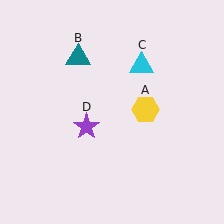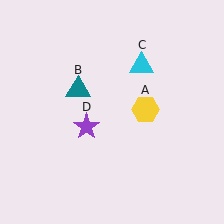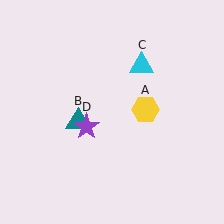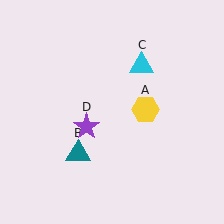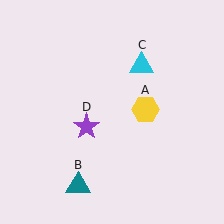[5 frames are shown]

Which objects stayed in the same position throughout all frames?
Yellow hexagon (object A) and cyan triangle (object C) and purple star (object D) remained stationary.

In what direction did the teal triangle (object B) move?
The teal triangle (object B) moved down.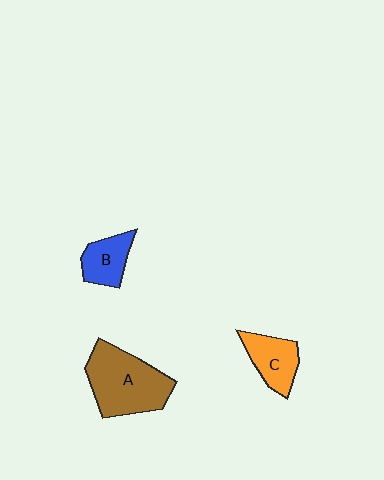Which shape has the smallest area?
Shape B (blue).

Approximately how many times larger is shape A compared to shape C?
Approximately 1.9 times.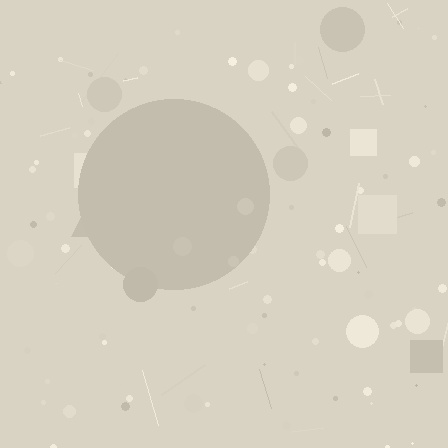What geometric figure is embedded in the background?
A circle is embedded in the background.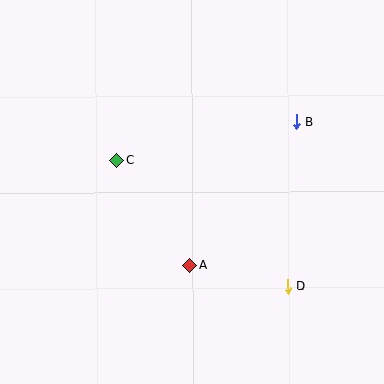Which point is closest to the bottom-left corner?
Point A is closest to the bottom-left corner.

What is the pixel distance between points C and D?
The distance between C and D is 212 pixels.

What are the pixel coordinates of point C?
Point C is at (116, 161).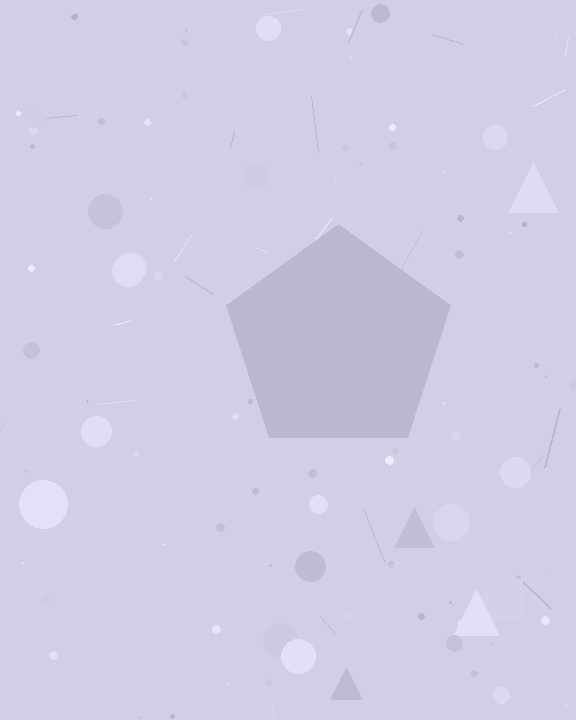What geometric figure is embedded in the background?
A pentagon is embedded in the background.